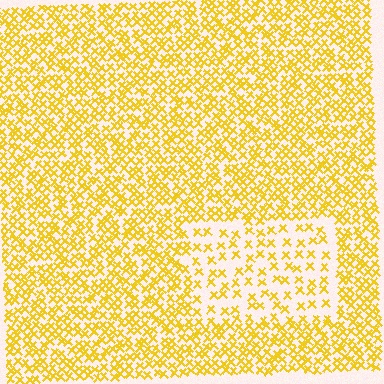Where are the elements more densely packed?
The elements are more densely packed outside the rectangle boundary.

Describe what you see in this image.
The image contains small yellow elements arranged at two different densities. A rectangle-shaped region is visible where the elements are less densely packed than the surrounding area.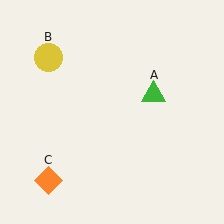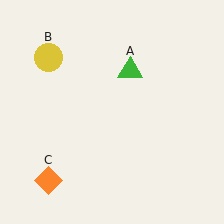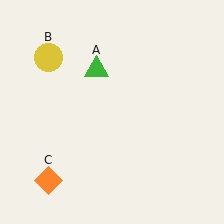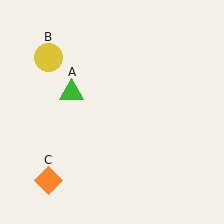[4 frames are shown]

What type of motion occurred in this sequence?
The green triangle (object A) rotated counterclockwise around the center of the scene.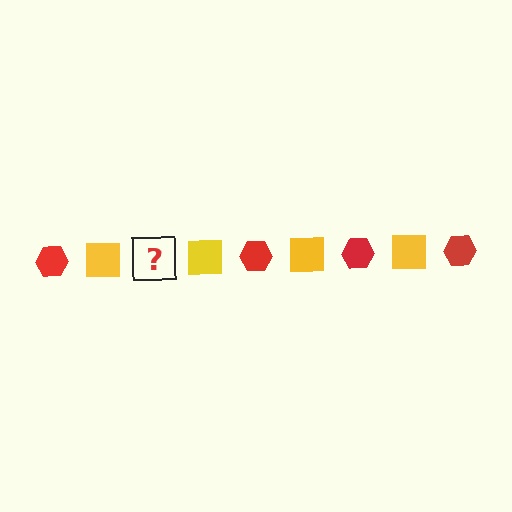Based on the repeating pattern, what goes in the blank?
The blank should be a red hexagon.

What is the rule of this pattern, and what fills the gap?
The rule is that the pattern alternates between red hexagon and yellow square. The gap should be filled with a red hexagon.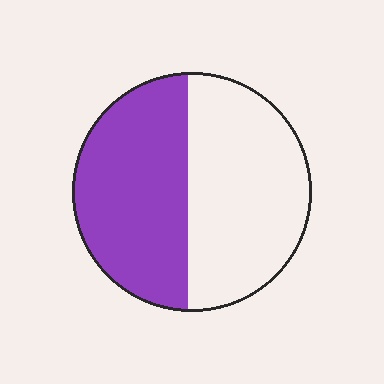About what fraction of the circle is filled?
About one half (1/2).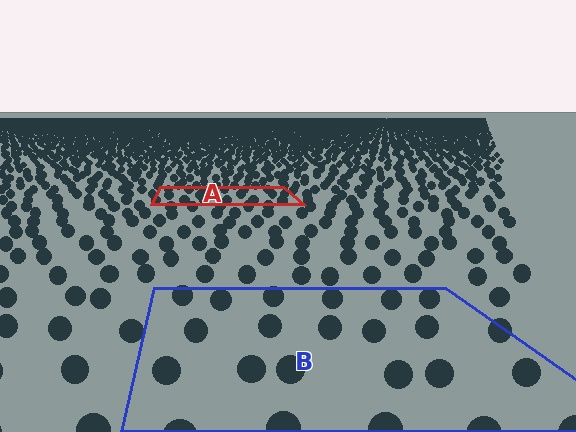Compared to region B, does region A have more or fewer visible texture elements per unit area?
Region A has more texture elements per unit area — they are packed more densely because it is farther away.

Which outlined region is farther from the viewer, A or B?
Region A is farther from the viewer — the texture elements inside it appear smaller and more densely packed.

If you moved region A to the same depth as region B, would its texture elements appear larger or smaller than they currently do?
They would appear larger. At a closer depth, the same texture elements are projected at a bigger on-screen size.